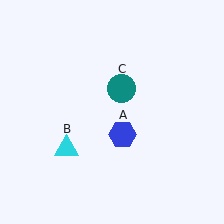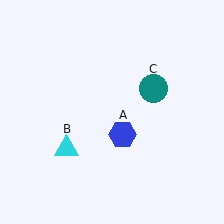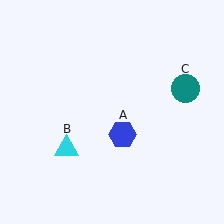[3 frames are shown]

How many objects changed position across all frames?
1 object changed position: teal circle (object C).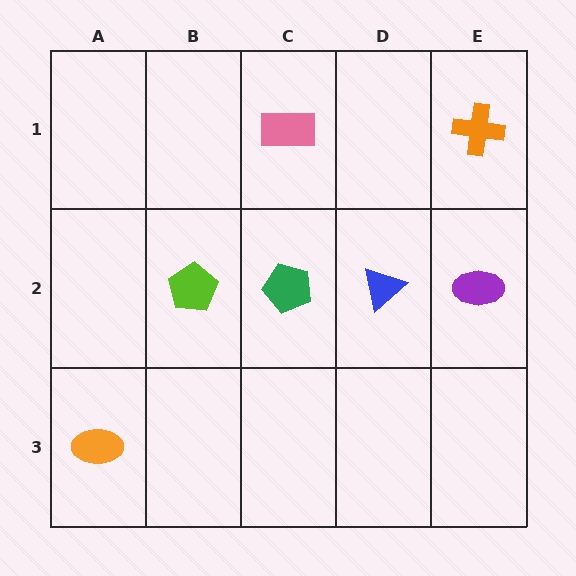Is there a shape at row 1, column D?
No, that cell is empty.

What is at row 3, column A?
An orange ellipse.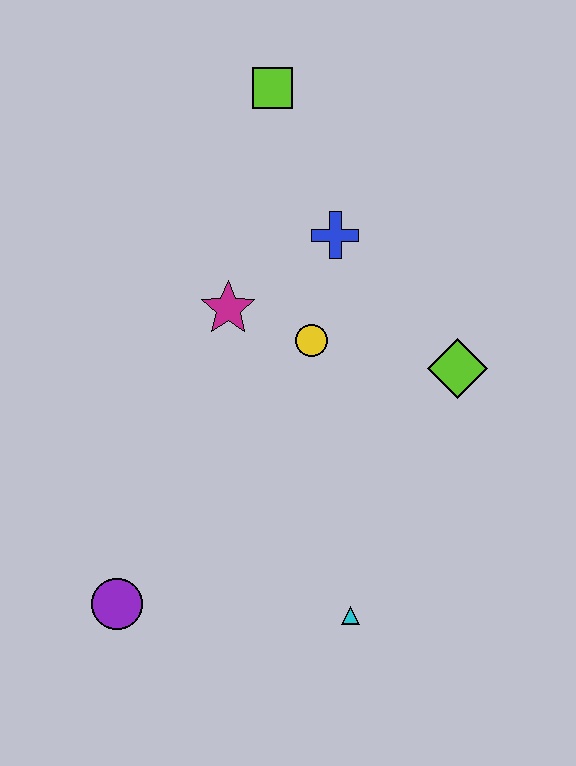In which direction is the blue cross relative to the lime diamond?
The blue cross is above the lime diamond.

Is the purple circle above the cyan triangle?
Yes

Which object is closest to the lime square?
The blue cross is closest to the lime square.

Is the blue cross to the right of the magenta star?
Yes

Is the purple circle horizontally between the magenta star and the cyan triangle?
No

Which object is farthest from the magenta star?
The cyan triangle is farthest from the magenta star.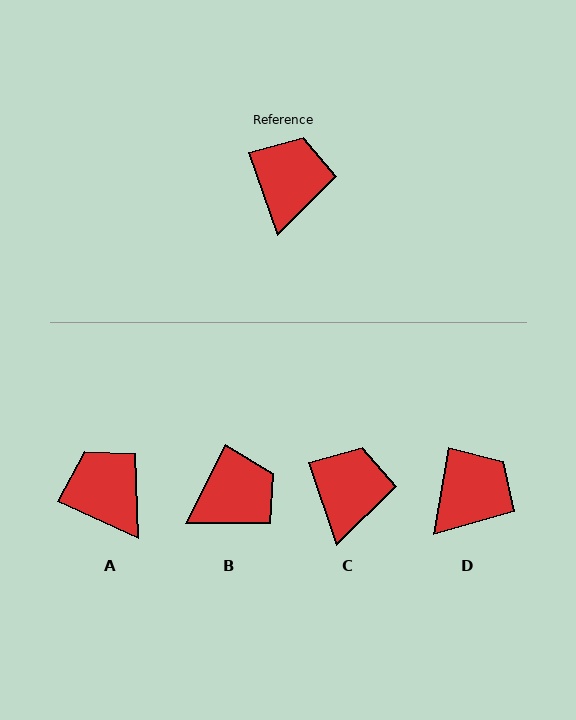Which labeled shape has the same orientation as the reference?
C.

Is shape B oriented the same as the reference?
No, it is off by about 45 degrees.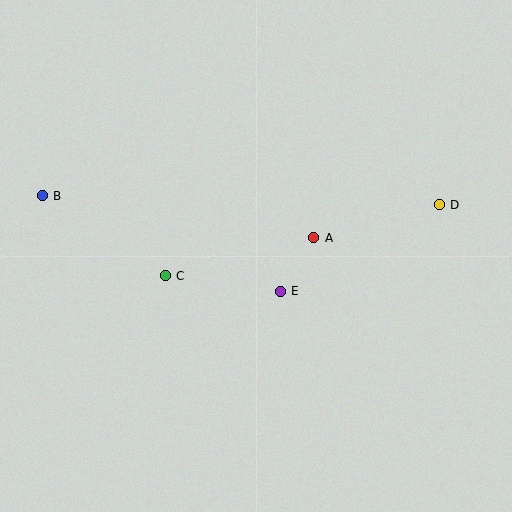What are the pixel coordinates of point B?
Point B is at (42, 196).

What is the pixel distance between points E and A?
The distance between E and A is 63 pixels.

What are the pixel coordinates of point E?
Point E is at (280, 291).